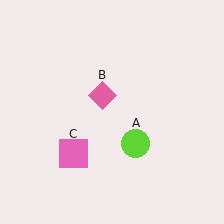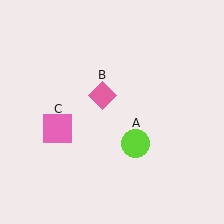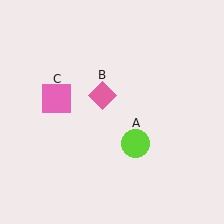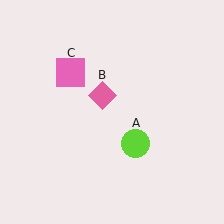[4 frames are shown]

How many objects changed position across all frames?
1 object changed position: pink square (object C).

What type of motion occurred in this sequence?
The pink square (object C) rotated clockwise around the center of the scene.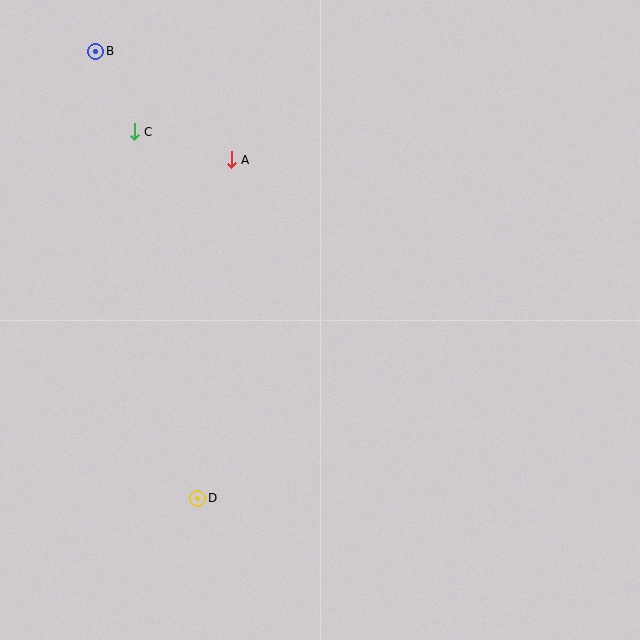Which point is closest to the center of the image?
Point A at (231, 160) is closest to the center.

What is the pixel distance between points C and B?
The distance between C and B is 89 pixels.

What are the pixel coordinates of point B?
Point B is at (96, 51).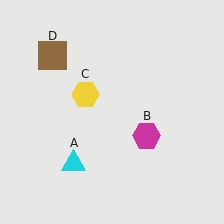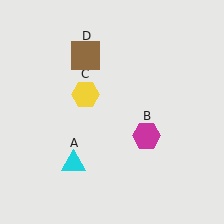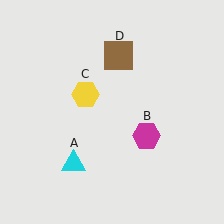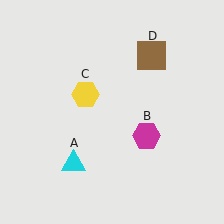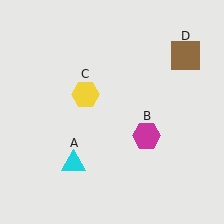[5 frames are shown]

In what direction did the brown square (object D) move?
The brown square (object D) moved right.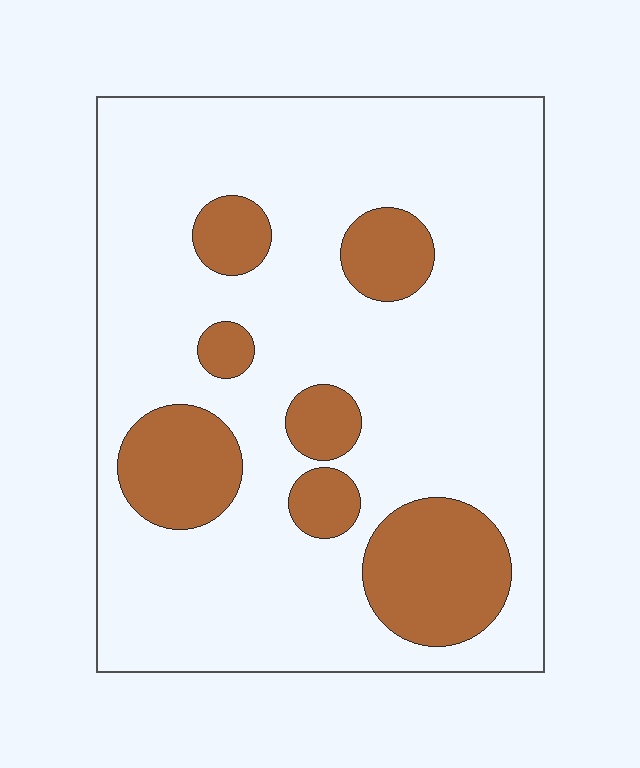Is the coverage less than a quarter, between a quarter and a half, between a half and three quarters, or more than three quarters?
Less than a quarter.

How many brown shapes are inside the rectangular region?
7.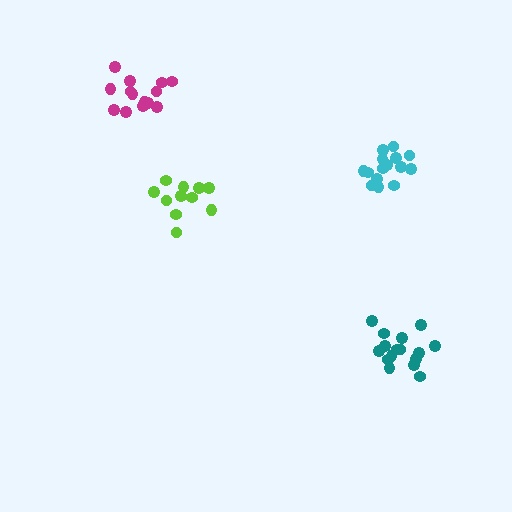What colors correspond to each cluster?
The clusters are colored: teal, cyan, lime, magenta.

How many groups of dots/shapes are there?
There are 4 groups.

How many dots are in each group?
Group 1: 16 dots, Group 2: 15 dots, Group 3: 11 dots, Group 4: 14 dots (56 total).